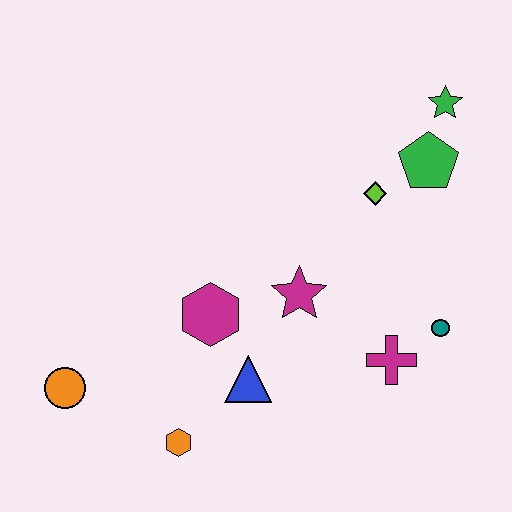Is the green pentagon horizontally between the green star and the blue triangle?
Yes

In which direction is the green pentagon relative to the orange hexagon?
The green pentagon is above the orange hexagon.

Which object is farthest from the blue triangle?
The green star is farthest from the blue triangle.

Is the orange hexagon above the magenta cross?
No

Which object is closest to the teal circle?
The magenta cross is closest to the teal circle.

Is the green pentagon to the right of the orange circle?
Yes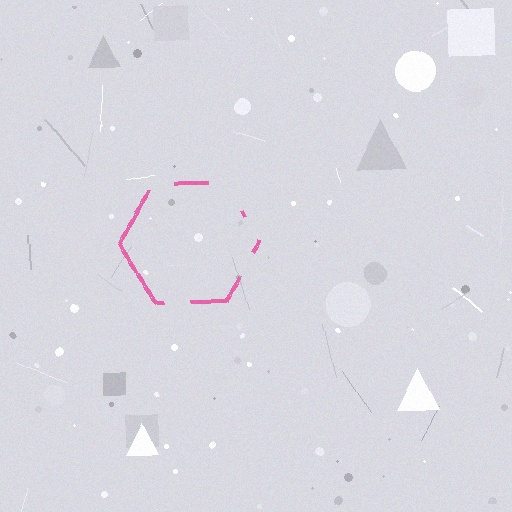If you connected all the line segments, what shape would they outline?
They would outline a hexagon.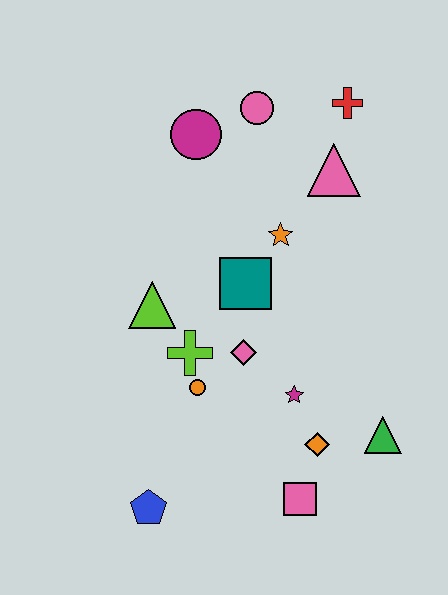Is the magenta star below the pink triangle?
Yes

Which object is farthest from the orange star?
The blue pentagon is farthest from the orange star.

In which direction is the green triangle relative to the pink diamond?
The green triangle is to the right of the pink diamond.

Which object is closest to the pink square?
The orange diamond is closest to the pink square.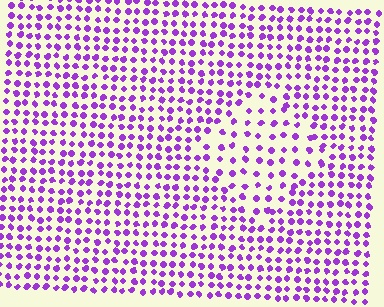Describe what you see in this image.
The image contains small purple elements arranged at two different densities. A diamond-shaped region is visible where the elements are less densely packed than the surrounding area.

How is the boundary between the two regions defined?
The boundary is defined by a change in element density (approximately 1.7x ratio). All elements are the same color, size, and shape.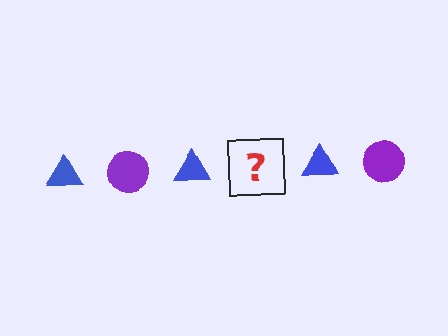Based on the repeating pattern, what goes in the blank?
The blank should be a purple circle.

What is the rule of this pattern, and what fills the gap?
The rule is that the pattern alternates between blue triangle and purple circle. The gap should be filled with a purple circle.